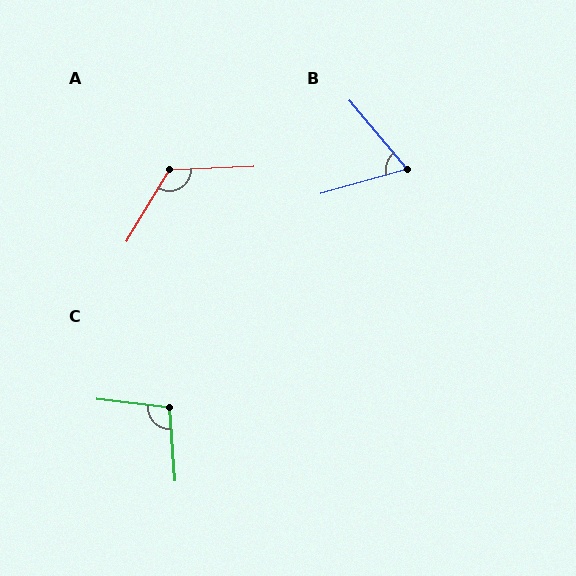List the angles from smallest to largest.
B (66°), C (101°), A (124°).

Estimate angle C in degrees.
Approximately 101 degrees.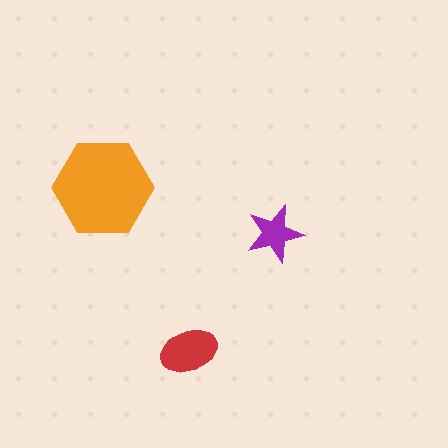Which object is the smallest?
The purple star.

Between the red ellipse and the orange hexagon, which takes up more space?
The orange hexagon.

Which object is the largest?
The orange hexagon.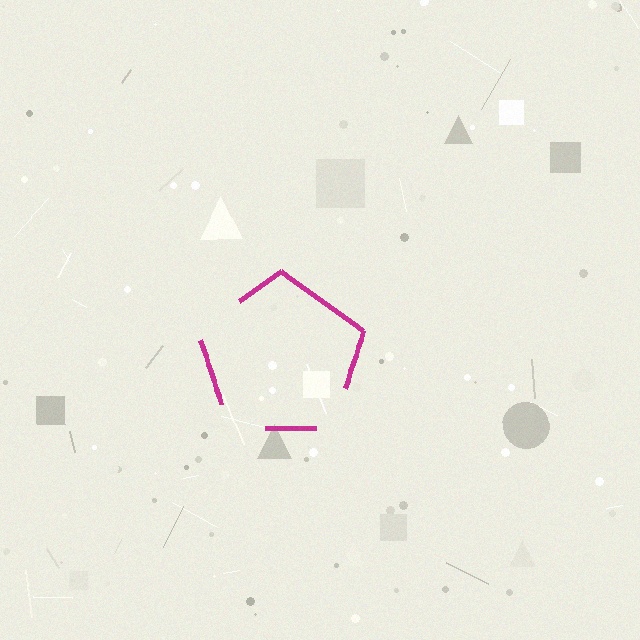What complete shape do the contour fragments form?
The contour fragments form a pentagon.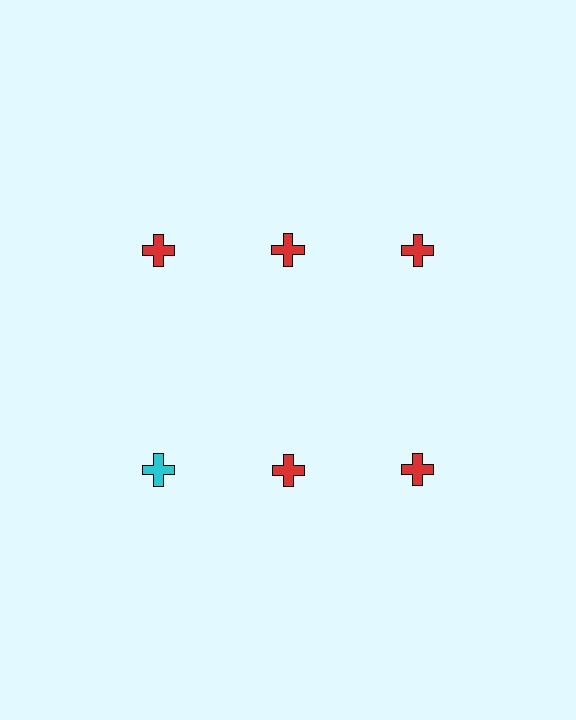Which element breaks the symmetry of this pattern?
The cyan cross in the second row, leftmost column breaks the symmetry. All other shapes are red crosses.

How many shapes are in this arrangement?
There are 6 shapes arranged in a grid pattern.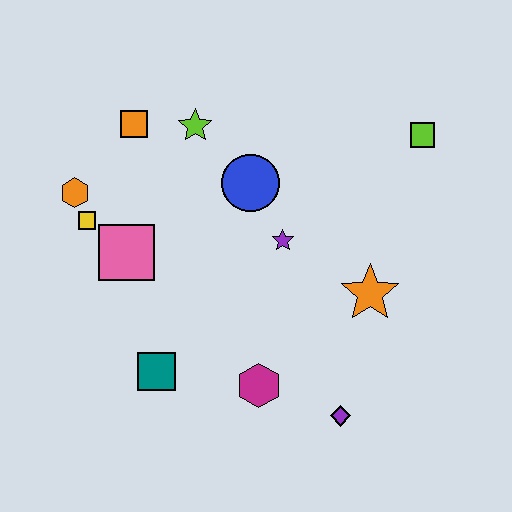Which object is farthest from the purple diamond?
The orange square is farthest from the purple diamond.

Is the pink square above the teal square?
Yes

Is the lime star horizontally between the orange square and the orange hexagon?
No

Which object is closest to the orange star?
The purple star is closest to the orange star.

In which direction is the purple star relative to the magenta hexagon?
The purple star is above the magenta hexagon.